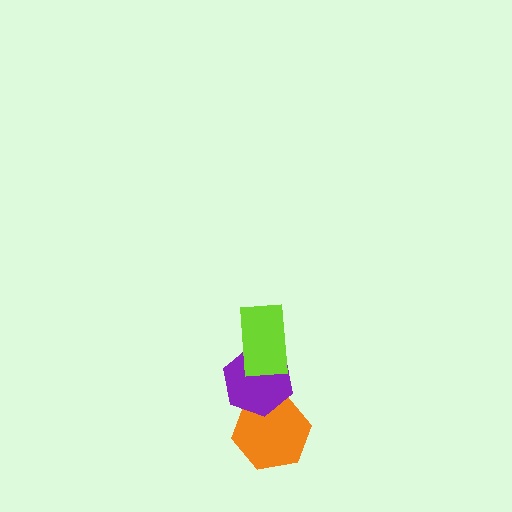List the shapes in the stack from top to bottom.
From top to bottom: the lime rectangle, the purple hexagon, the orange hexagon.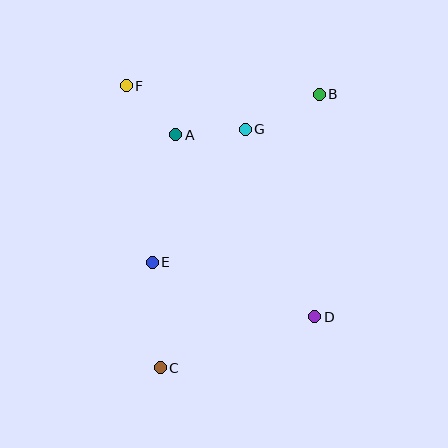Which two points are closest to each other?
Points A and F are closest to each other.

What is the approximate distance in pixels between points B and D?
The distance between B and D is approximately 223 pixels.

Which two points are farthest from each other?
Points B and C are farthest from each other.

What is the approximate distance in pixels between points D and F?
The distance between D and F is approximately 298 pixels.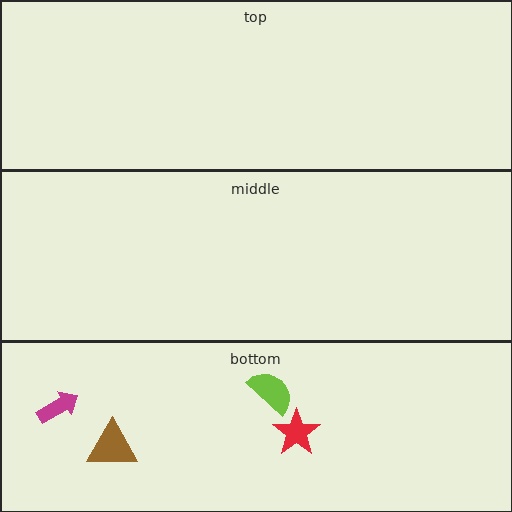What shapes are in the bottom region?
The magenta arrow, the lime semicircle, the red star, the brown triangle.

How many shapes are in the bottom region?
4.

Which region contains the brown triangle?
The bottom region.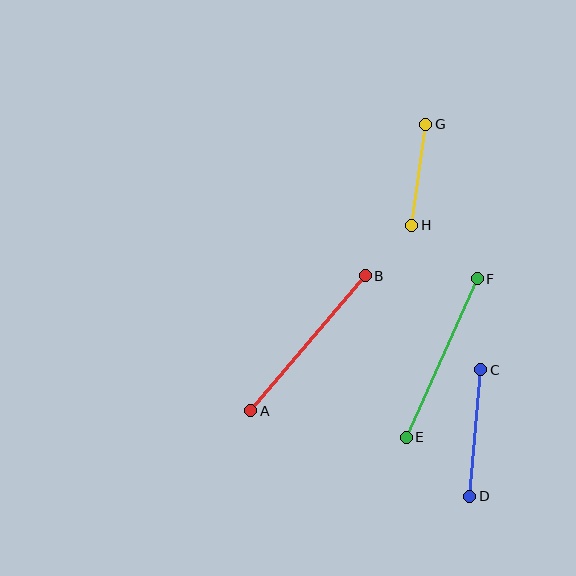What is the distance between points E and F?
The distance is approximately 174 pixels.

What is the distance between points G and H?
The distance is approximately 102 pixels.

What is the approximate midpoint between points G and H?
The midpoint is at approximately (419, 175) pixels.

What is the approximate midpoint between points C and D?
The midpoint is at approximately (475, 433) pixels.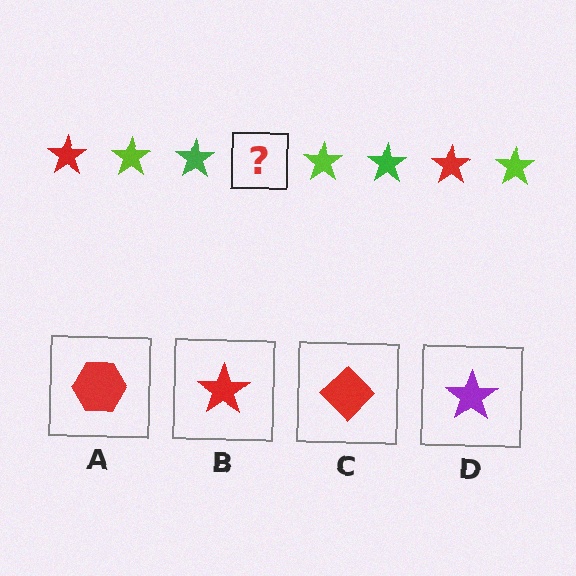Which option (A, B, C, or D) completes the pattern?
B.